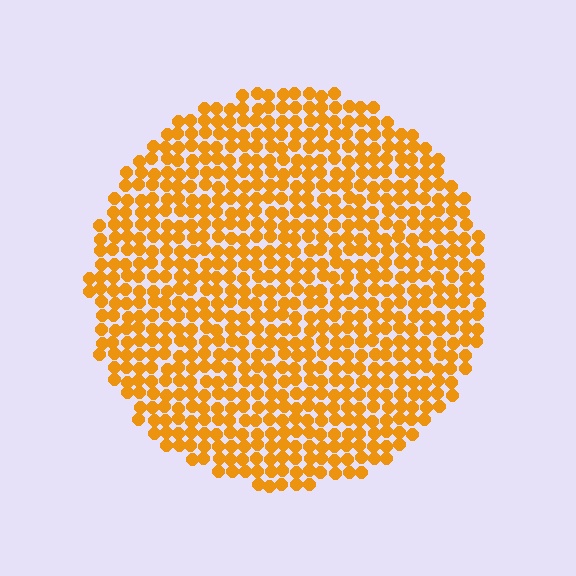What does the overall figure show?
The overall figure shows a circle.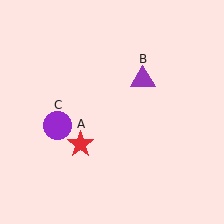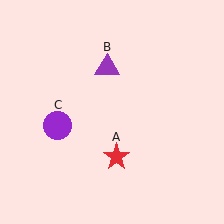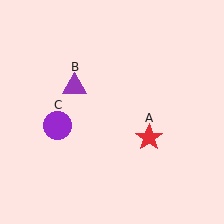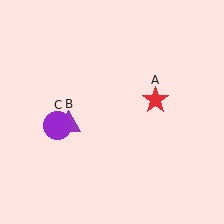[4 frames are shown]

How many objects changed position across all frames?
2 objects changed position: red star (object A), purple triangle (object B).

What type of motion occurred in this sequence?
The red star (object A), purple triangle (object B) rotated counterclockwise around the center of the scene.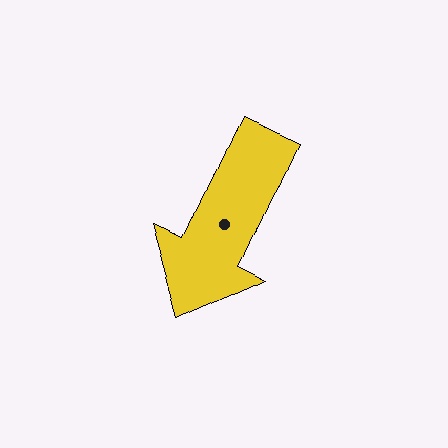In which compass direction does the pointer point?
Southwest.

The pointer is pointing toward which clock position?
Roughly 7 o'clock.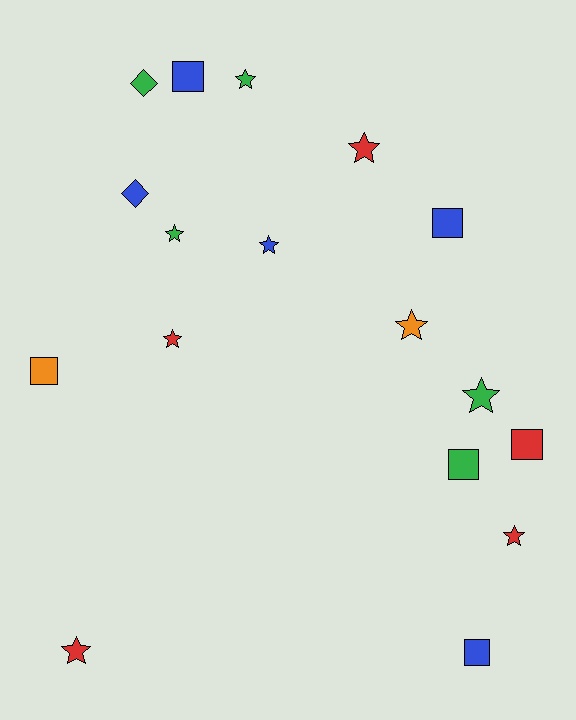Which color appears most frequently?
Blue, with 5 objects.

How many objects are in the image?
There are 17 objects.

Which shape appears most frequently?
Star, with 9 objects.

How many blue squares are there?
There are 3 blue squares.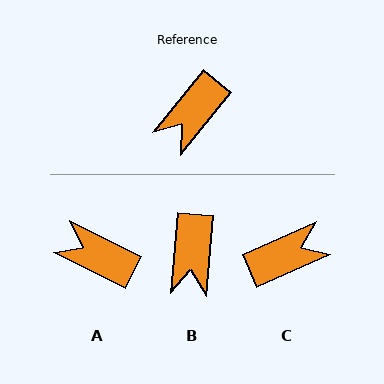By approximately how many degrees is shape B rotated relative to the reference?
Approximately 35 degrees counter-clockwise.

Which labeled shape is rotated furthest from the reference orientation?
C, about 153 degrees away.